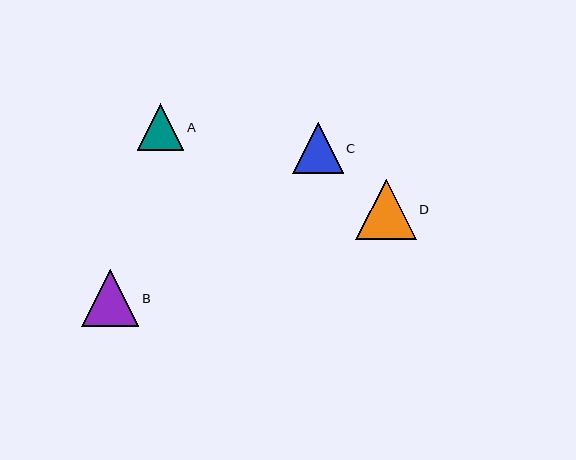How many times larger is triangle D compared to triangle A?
Triangle D is approximately 1.3 times the size of triangle A.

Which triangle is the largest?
Triangle D is the largest with a size of approximately 60 pixels.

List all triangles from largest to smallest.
From largest to smallest: D, B, C, A.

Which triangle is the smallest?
Triangle A is the smallest with a size of approximately 47 pixels.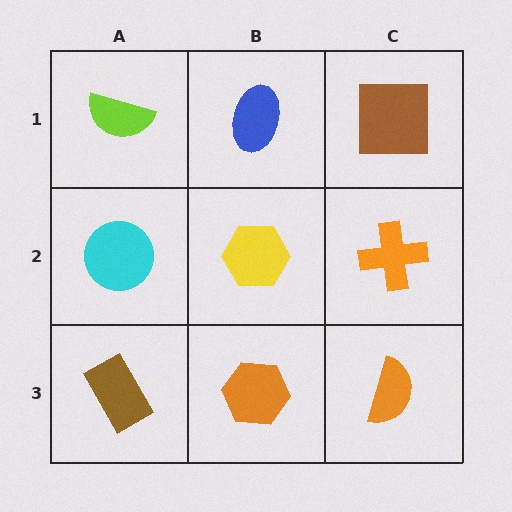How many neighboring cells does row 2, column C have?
3.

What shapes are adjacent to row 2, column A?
A lime semicircle (row 1, column A), a brown rectangle (row 3, column A), a yellow hexagon (row 2, column B).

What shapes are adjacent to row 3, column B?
A yellow hexagon (row 2, column B), a brown rectangle (row 3, column A), an orange semicircle (row 3, column C).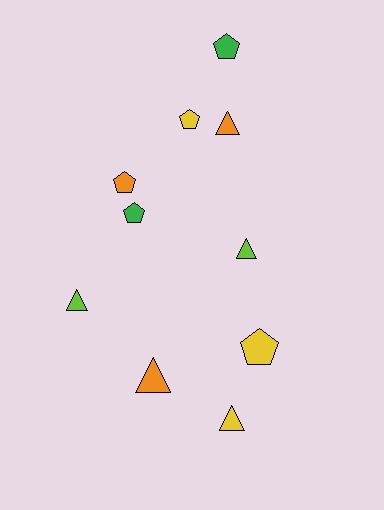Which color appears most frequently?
Yellow, with 3 objects.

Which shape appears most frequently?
Pentagon, with 5 objects.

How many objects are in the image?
There are 10 objects.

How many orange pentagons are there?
There is 1 orange pentagon.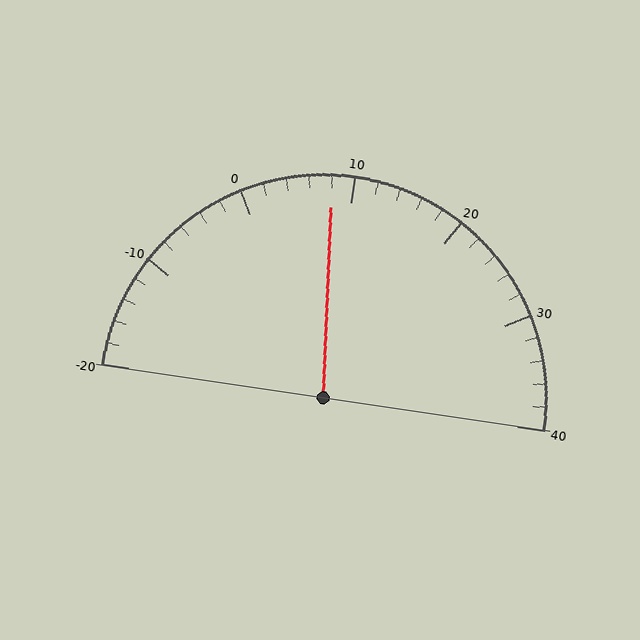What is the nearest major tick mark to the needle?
The nearest major tick mark is 10.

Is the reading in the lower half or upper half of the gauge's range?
The reading is in the lower half of the range (-20 to 40).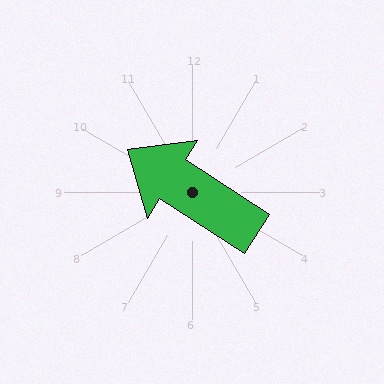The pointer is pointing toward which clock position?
Roughly 10 o'clock.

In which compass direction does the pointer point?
Northwest.